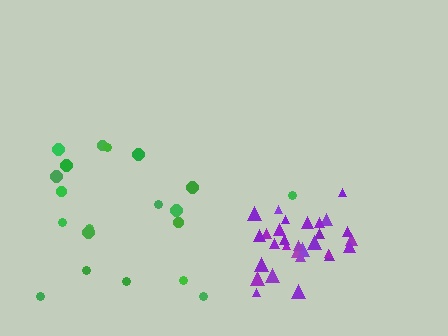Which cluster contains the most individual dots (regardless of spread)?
Purple (29).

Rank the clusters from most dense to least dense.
purple, green.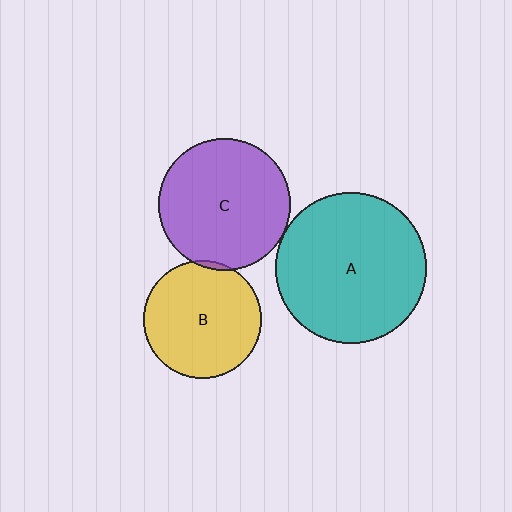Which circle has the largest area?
Circle A (teal).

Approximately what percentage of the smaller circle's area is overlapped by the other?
Approximately 5%.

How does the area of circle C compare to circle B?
Approximately 1.3 times.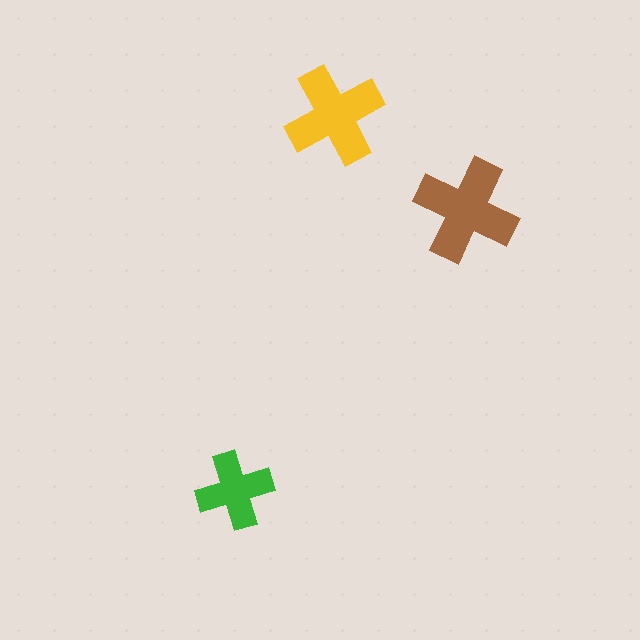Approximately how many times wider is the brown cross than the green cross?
About 1.5 times wider.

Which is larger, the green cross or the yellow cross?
The yellow one.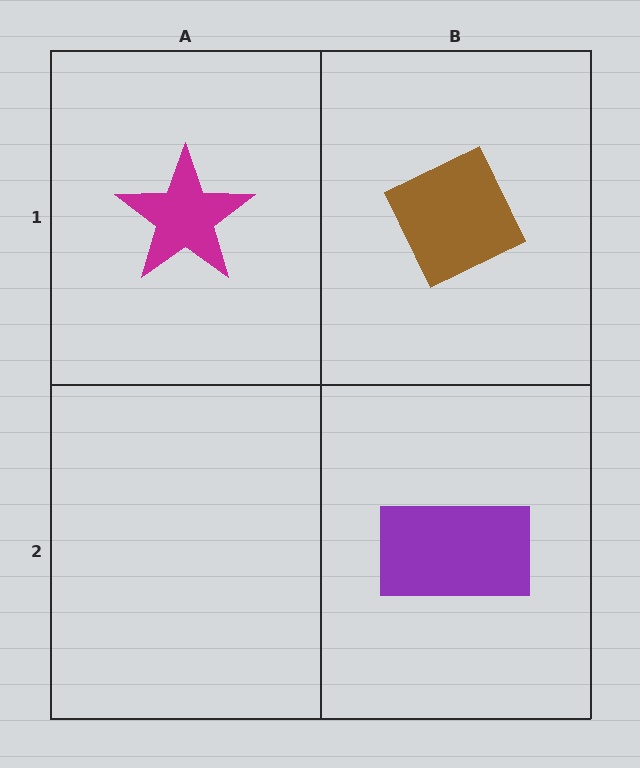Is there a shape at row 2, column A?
No, that cell is empty.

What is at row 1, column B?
A brown diamond.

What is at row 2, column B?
A purple rectangle.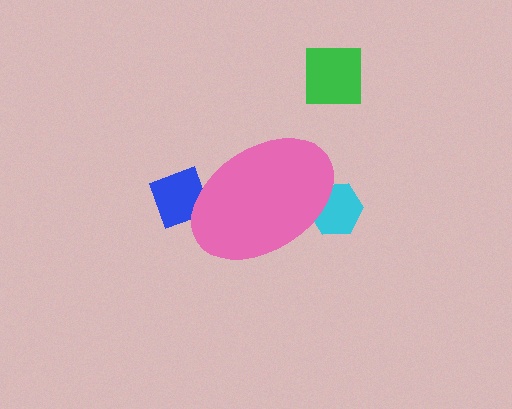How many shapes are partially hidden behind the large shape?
2 shapes are partially hidden.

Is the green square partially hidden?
No, the green square is fully visible.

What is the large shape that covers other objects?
A pink ellipse.